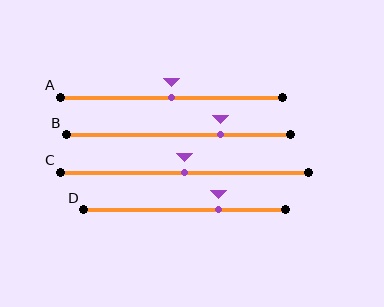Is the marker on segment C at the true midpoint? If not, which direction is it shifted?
Yes, the marker on segment C is at the true midpoint.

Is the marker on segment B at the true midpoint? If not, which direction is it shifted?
No, the marker on segment B is shifted to the right by about 19% of the segment length.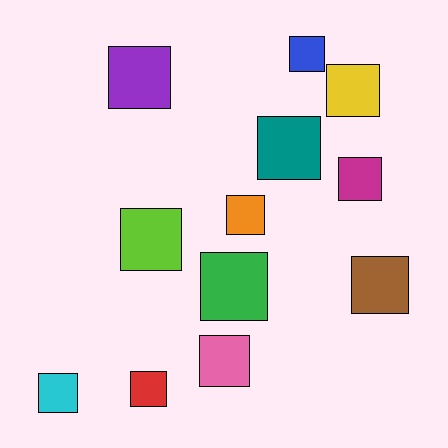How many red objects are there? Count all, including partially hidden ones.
There is 1 red object.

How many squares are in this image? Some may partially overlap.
There are 12 squares.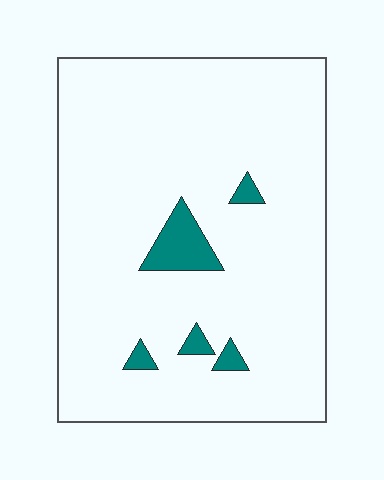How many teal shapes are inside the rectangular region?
5.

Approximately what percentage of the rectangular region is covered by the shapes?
Approximately 5%.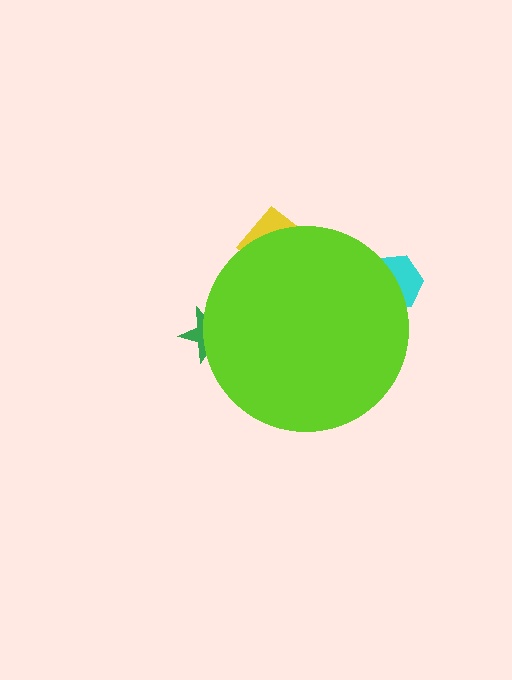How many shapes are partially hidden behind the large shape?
3 shapes are partially hidden.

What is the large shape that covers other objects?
A lime circle.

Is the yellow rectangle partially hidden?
Yes, the yellow rectangle is partially hidden behind the lime circle.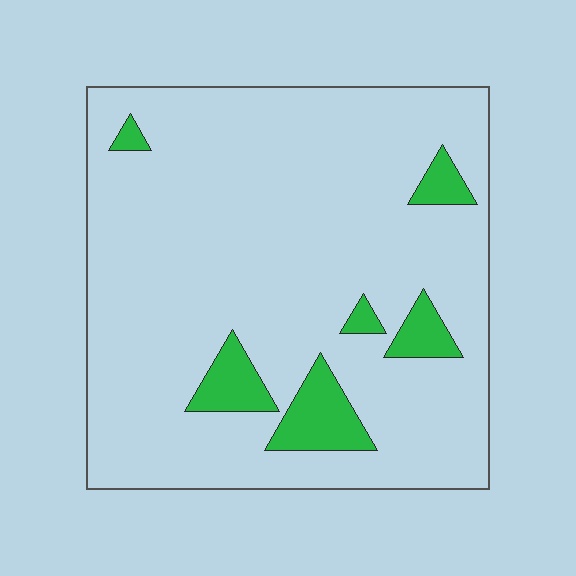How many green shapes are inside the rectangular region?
6.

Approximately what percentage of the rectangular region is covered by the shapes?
Approximately 10%.